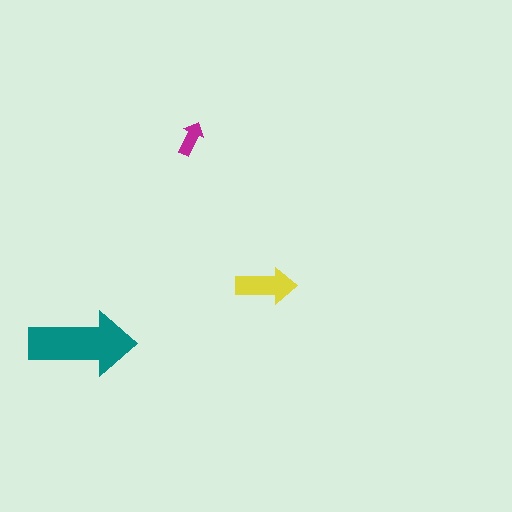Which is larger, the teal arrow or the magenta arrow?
The teal one.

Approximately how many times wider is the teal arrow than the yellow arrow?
About 2 times wider.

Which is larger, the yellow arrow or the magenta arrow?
The yellow one.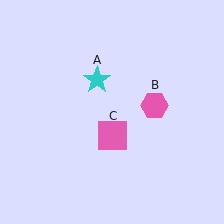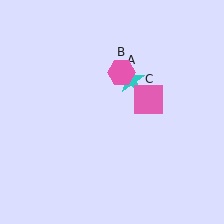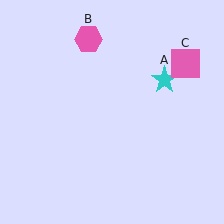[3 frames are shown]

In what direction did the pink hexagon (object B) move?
The pink hexagon (object B) moved up and to the left.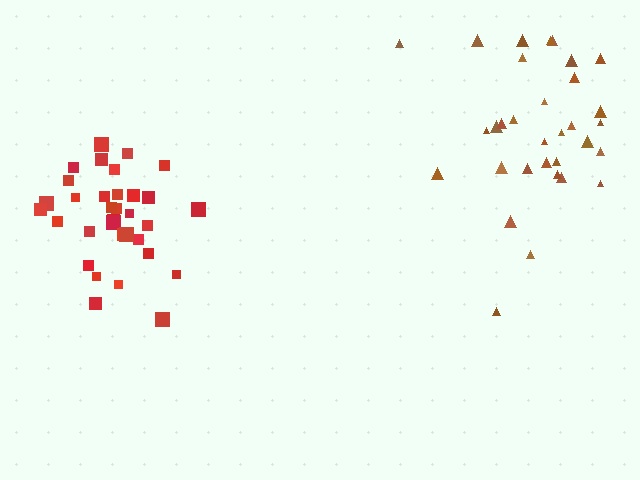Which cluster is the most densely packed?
Red.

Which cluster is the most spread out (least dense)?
Brown.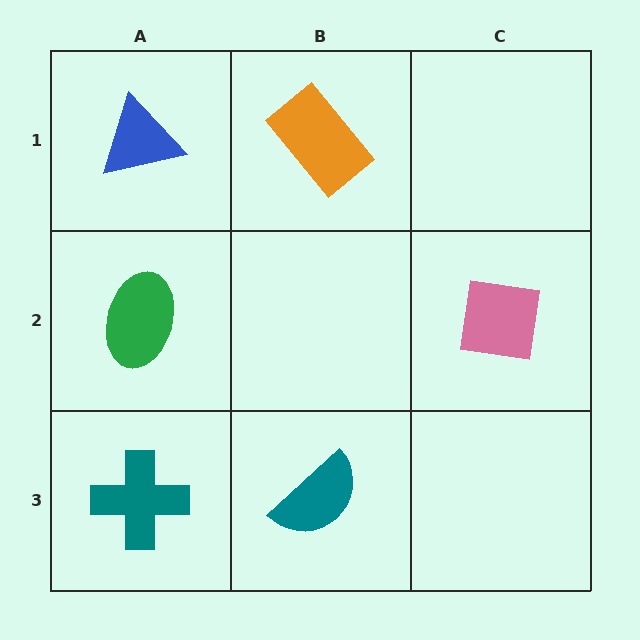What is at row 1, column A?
A blue triangle.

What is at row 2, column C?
A pink square.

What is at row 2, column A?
A green ellipse.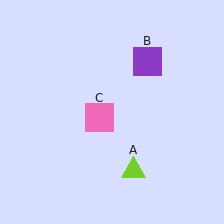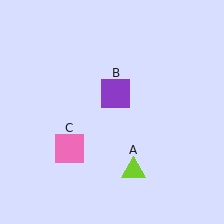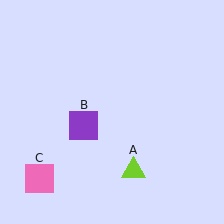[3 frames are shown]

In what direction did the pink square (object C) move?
The pink square (object C) moved down and to the left.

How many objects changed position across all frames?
2 objects changed position: purple square (object B), pink square (object C).